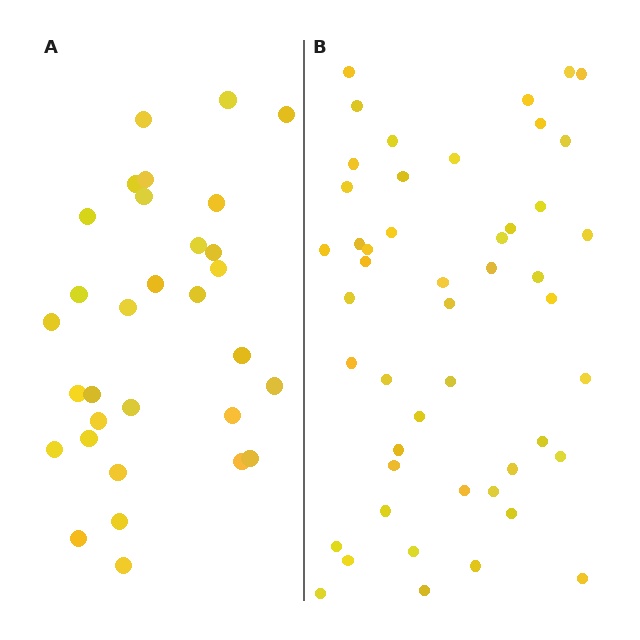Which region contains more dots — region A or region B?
Region B (the right region) has more dots.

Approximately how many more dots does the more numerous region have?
Region B has approximately 15 more dots than region A.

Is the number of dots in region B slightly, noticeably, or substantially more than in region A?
Region B has substantially more. The ratio is roughly 1.5 to 1.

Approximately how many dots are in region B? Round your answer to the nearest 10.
About 50 dots. (The exact count is 48, which rounds to 50.)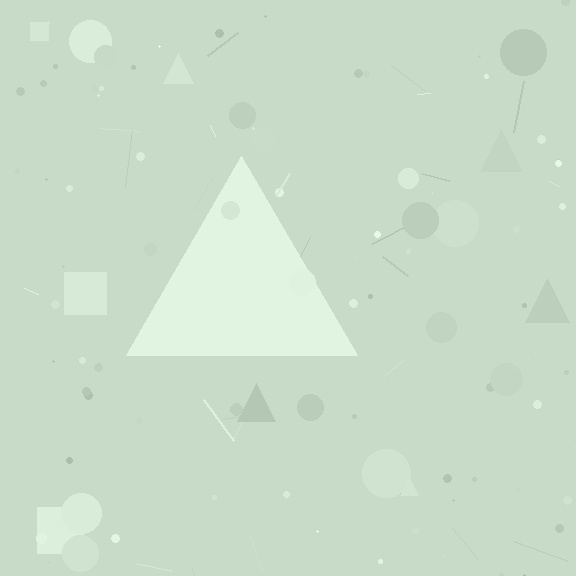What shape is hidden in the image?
A triangle is hidden in the image.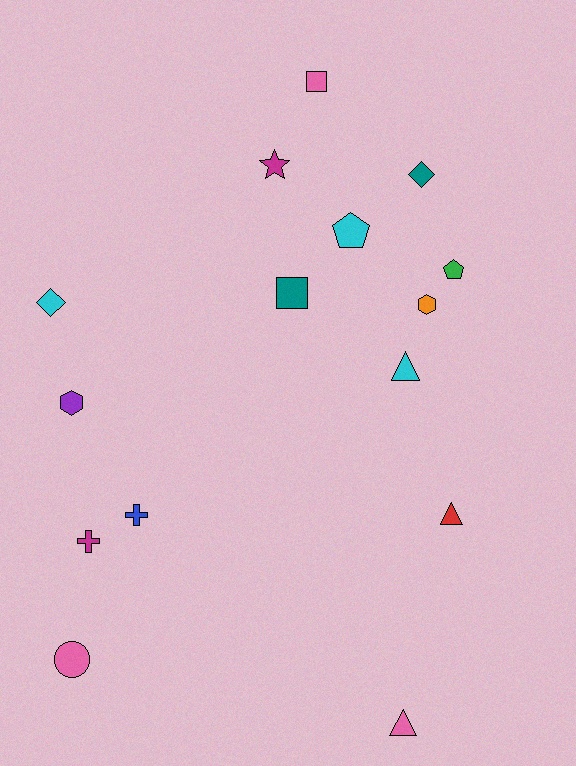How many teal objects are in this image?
There are 2 teal objects.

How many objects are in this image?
There are 15 objects.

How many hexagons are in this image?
There are 2 hexagons.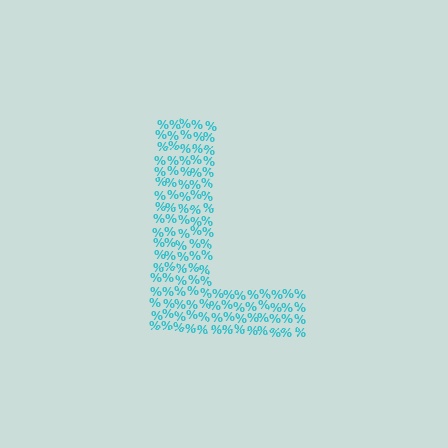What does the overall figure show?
The overall figure shows the letter L.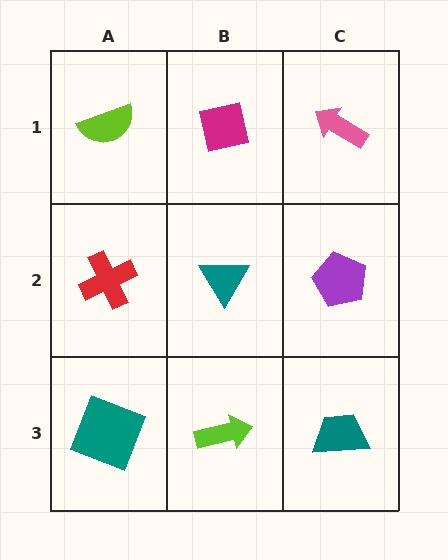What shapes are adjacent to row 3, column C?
A purple pentagon (row 2, column C), a lime arrow (row 3, column B).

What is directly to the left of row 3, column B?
A teal square.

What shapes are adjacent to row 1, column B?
A teal triangle (row 2, column B), a lime semicircle (row 1, column A), a pink arrow (row 1, column C).